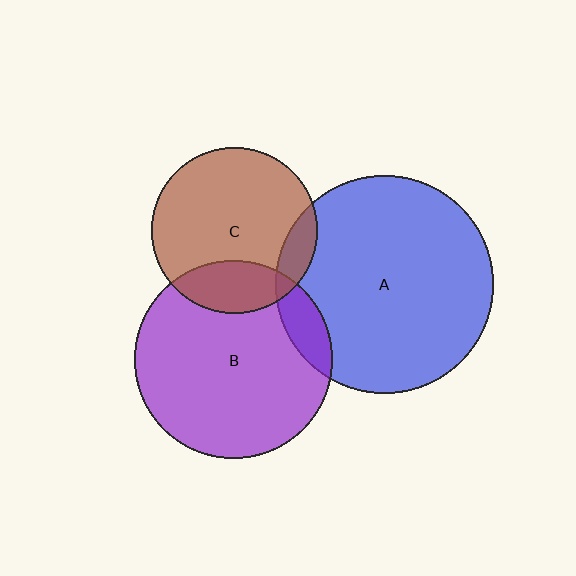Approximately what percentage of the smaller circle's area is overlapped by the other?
Approximately 10%.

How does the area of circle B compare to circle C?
Approximately 1.4 times.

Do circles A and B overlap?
Yes.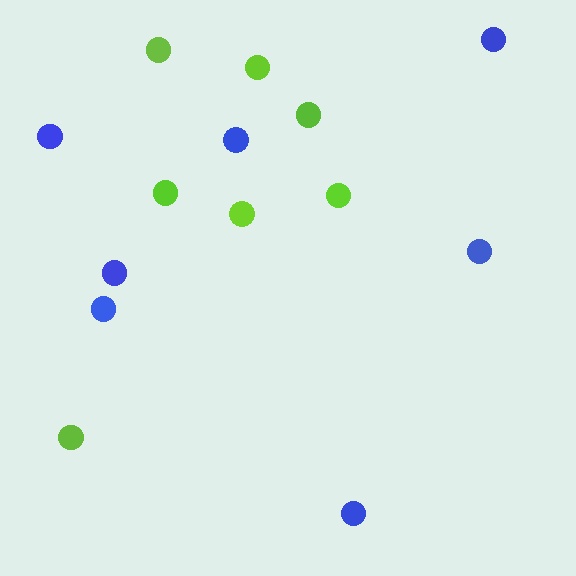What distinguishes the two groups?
There are 2 groups: one group of blue circles (7) and one group of lime circles (7).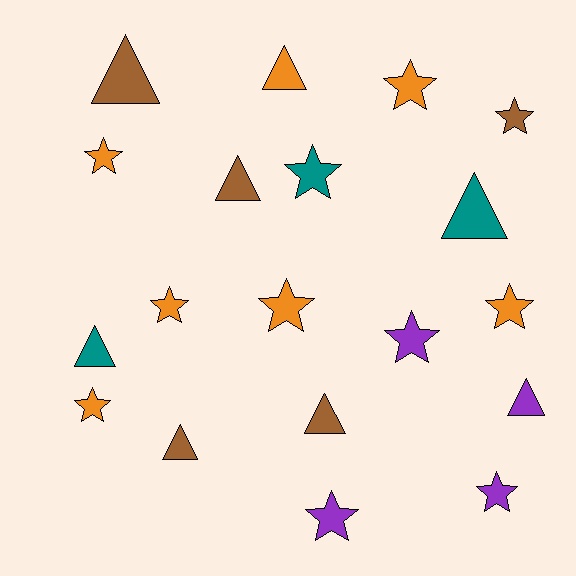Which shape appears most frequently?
Star, with 11 objects.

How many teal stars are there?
There is 1 teal star.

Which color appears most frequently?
Orange, with 7 objects.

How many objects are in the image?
There are 19 objects.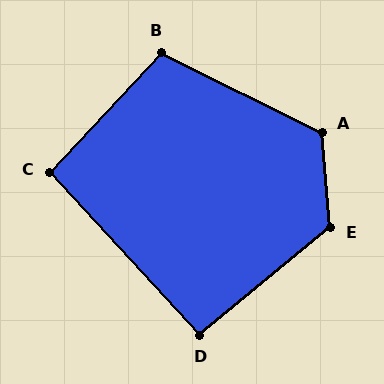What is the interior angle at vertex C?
Approximately 95 degrees (approximately right).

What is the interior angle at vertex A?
Approximately 122 degrees (obtuse).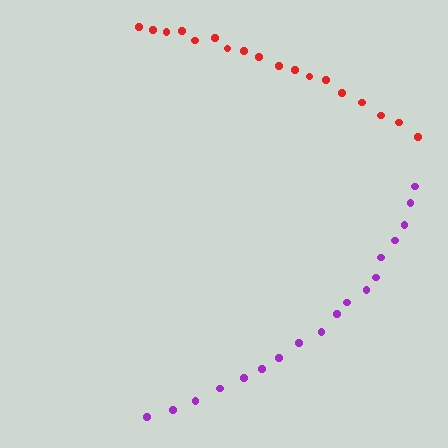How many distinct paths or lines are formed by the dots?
There are 2 distinct paths.